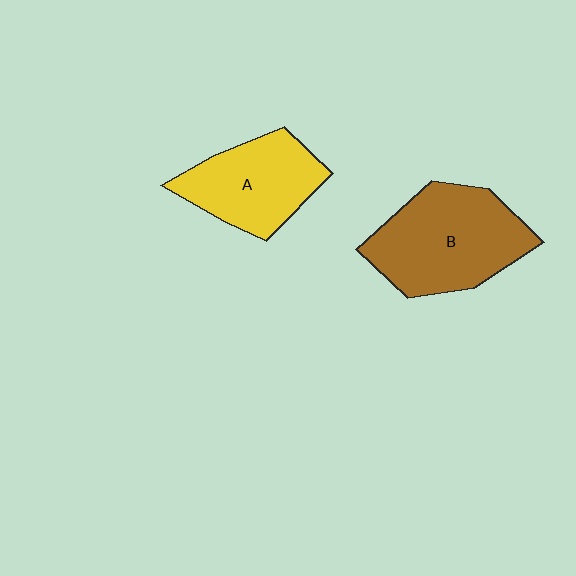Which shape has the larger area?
Shape B (brown).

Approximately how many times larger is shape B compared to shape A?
Approximately 1.3 times.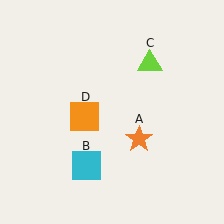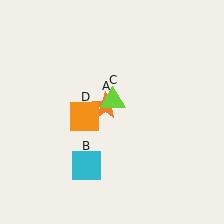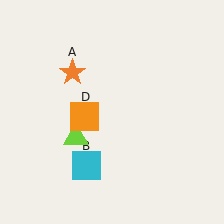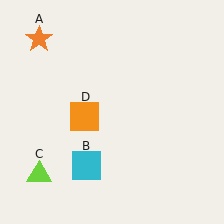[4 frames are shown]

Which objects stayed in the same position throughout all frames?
Cyan square (object B) and orange square (object D) remained stationary.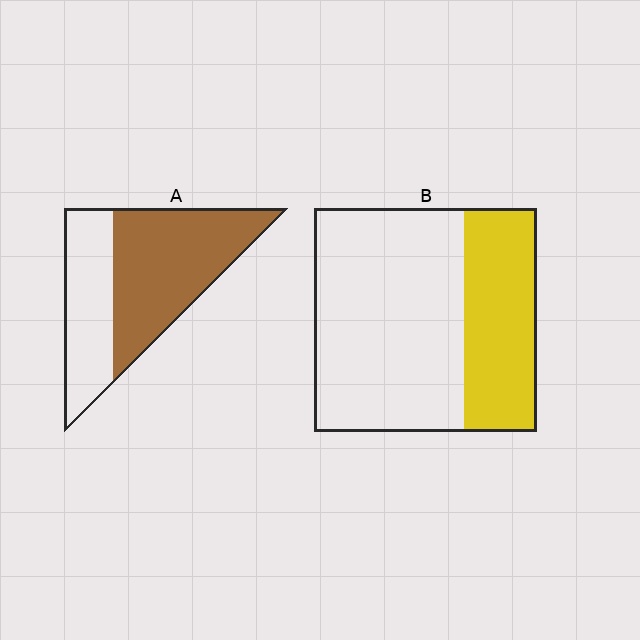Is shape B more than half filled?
No.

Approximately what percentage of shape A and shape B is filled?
A is approximately 60% and B is approximately 35%.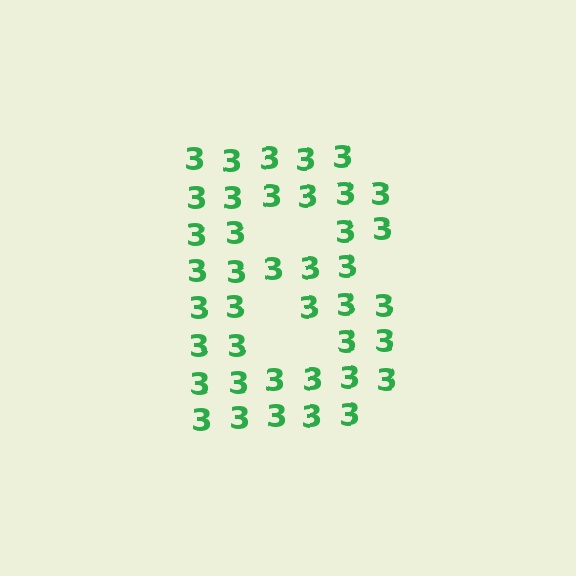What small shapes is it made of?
It is made of small digit 3's.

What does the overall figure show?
The overall figure shows the letter B.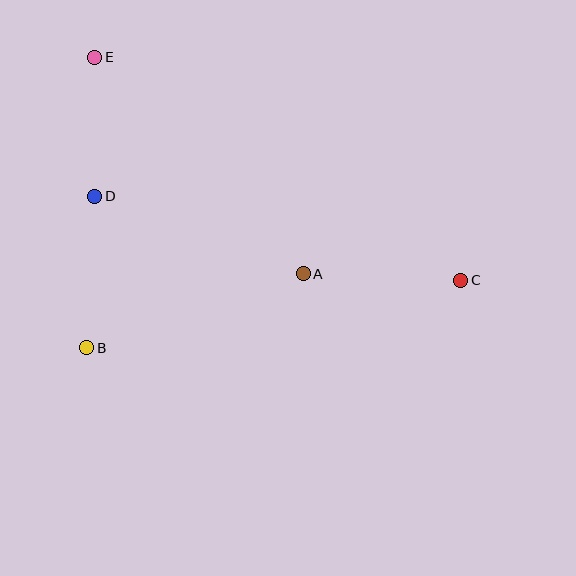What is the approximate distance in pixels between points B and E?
The distance between B and E is approximately 291 pixels.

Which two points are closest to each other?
Points D and E are closest to each other.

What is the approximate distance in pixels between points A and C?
The distance between A and C is approximately 158 pixels.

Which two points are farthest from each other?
Points C and E are farthest from each other.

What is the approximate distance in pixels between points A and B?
The distance between A and B is approximately 228 pixels.